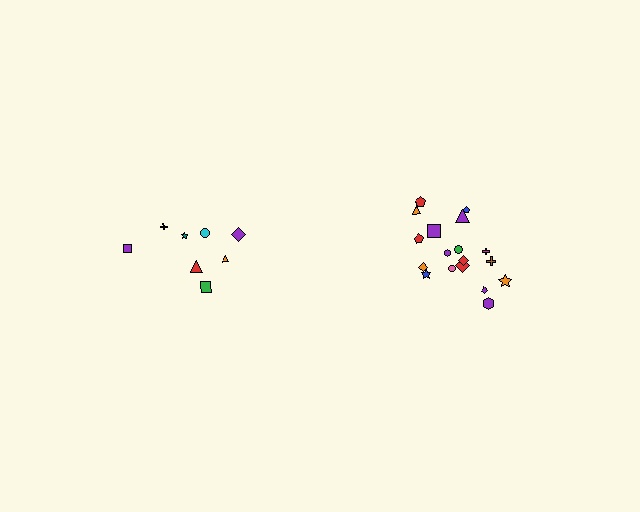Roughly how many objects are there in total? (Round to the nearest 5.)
Roughly 25 objects in total.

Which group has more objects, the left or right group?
The right group.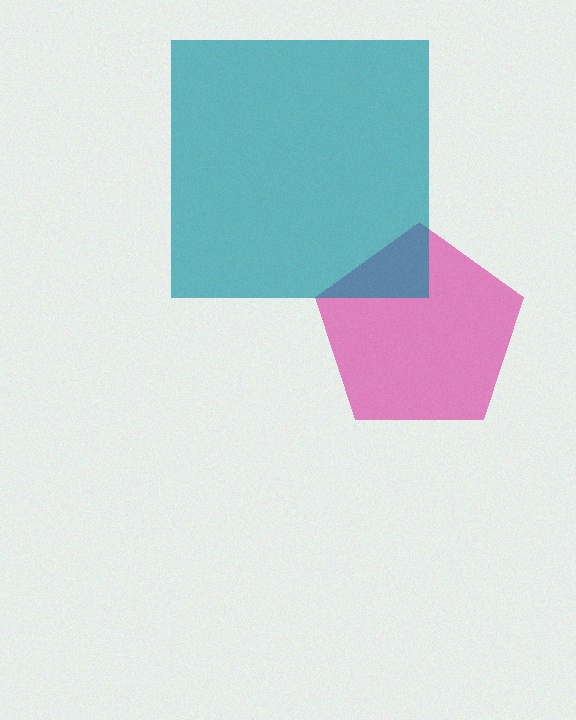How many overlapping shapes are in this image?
There are 2 overlapping shapes in the image.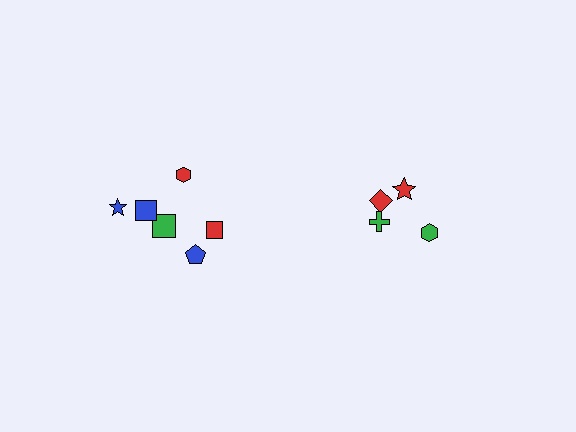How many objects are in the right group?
There are 4 objects.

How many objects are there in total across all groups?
There are 10 objects.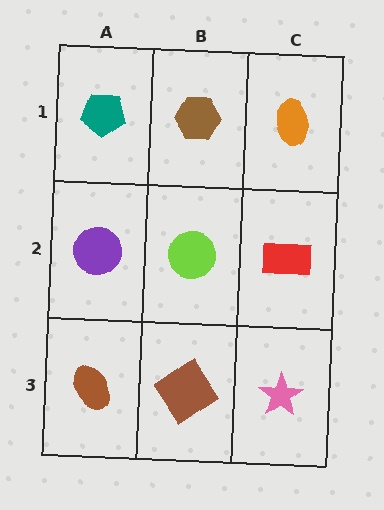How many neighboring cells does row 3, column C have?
2.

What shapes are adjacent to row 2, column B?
A brown hexagon (row 1, column B), a brown diamond (row 3, column B), a purple circle (row 2, column A), a red rectangle (row 2, column C).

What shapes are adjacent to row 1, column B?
A lime circle (row 2, column B), a teal pentagon (row 1, column A), an orange ellipse (row 1, column C).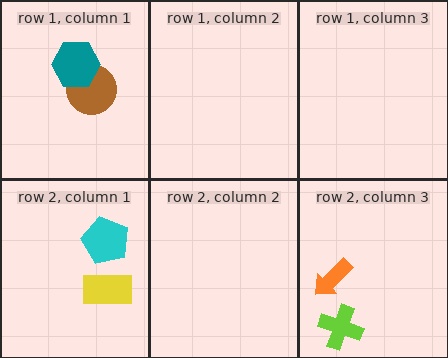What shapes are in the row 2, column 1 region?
The cyan pentagon, the yellow rectangle.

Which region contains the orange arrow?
The row 2, column 3 region.